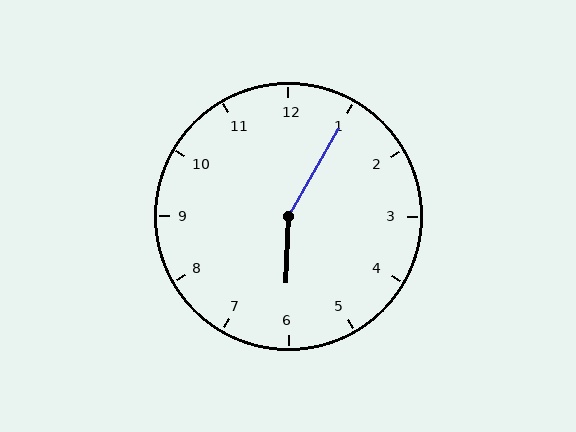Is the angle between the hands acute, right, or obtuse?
It is obtuse.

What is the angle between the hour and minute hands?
Approximately 152 degrees.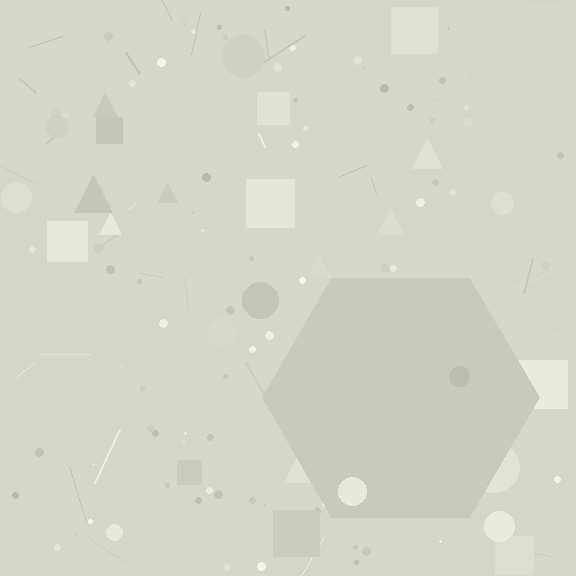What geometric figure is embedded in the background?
A hexagon is embedded in the background.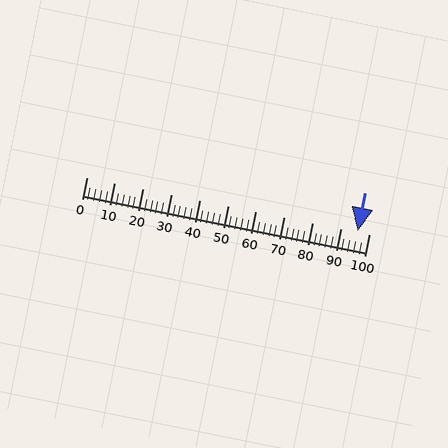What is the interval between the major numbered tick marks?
The major tick marks are spaced 10 units apart.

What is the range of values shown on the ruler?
The ruler shows values from 0 to 100.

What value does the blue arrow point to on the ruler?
The blue arrow points to approximately 96.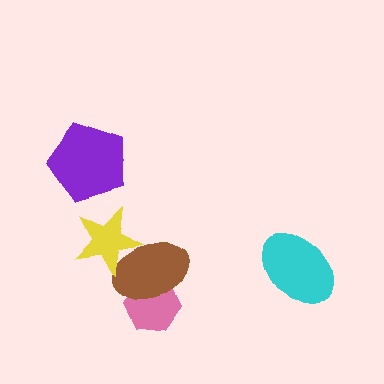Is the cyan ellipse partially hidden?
No, no other shape covers it.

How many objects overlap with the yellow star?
1 object overlaps with the yellow star.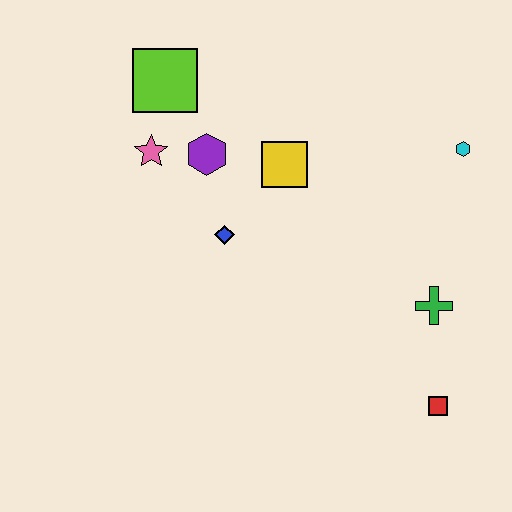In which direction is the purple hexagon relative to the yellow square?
The purple hexagon is to the left of the yellow square.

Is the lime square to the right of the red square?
No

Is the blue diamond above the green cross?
Yes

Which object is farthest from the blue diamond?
The red square is farthest from the blue diamond.